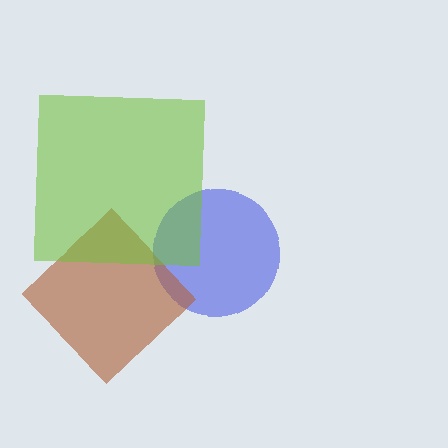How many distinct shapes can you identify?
There are 3 distinct shapes: a blue circle, a brown diamond, a lime square.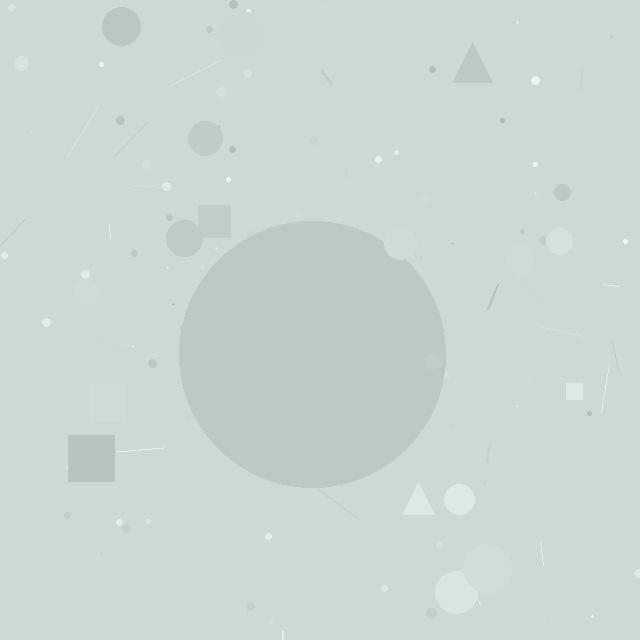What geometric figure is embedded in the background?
A circle is embedded in the background.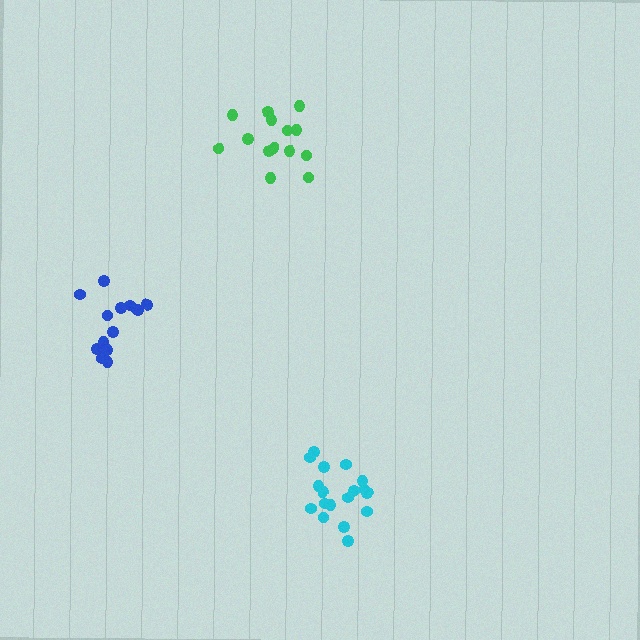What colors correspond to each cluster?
The clusters are colored: cyan, green, blue.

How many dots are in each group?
Group 1: 18 dots, Group 2: 14 dots, Group 3: 15 dots (47 total).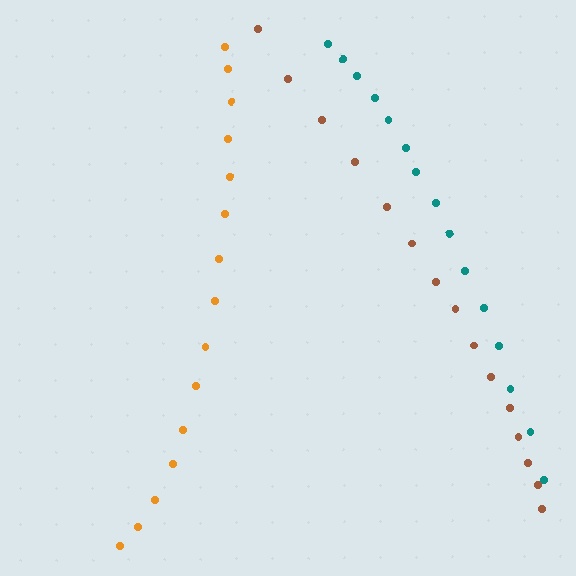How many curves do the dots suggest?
There are 3 distinct paths.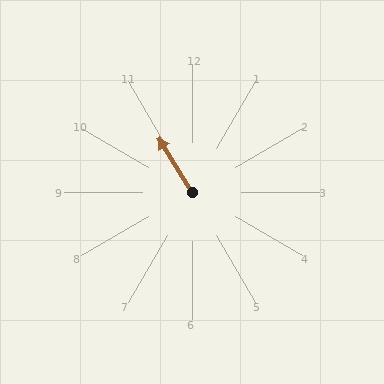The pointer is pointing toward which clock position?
Roughly 11 o'clock.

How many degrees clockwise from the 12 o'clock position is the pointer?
Approximately 328 degrees.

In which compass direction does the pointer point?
Northwest.